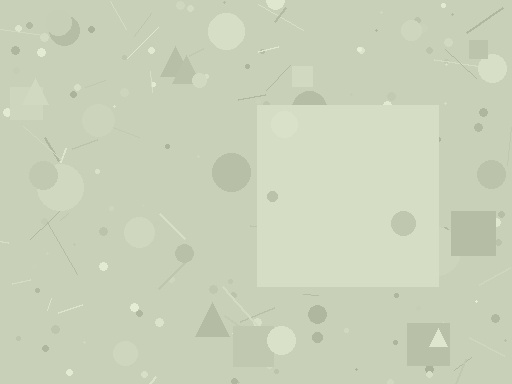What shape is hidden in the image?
A square is hidden in the image.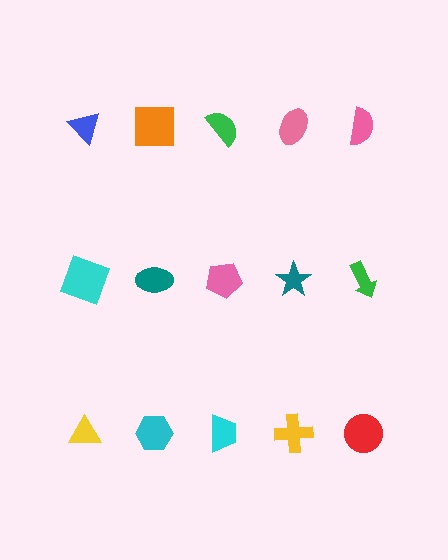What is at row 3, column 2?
A cyan hexagon.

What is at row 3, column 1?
A yellow triangle.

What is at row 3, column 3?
A cyan trapezoid.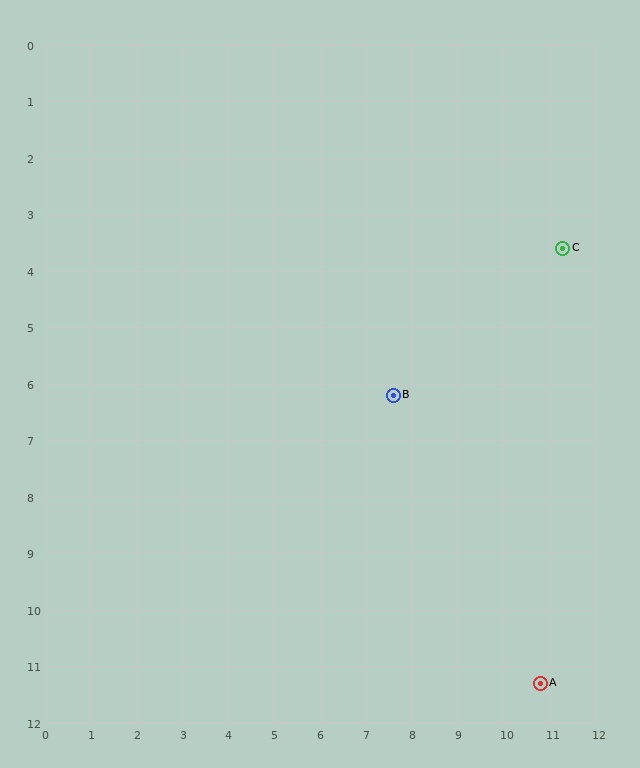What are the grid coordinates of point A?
Point A is at approximately (10.8, 11.3).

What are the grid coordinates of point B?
Point B is at approximately (7.6, 6.2).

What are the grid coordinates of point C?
Point C is at approximately (11.3, 3.6).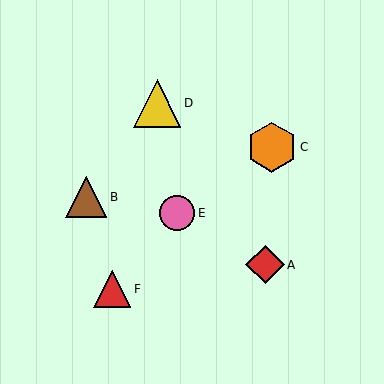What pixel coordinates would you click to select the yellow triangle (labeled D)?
Click at (157, 103) to select the yellow triangle D.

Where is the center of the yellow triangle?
The center of the yellow triangle is at (157, 103).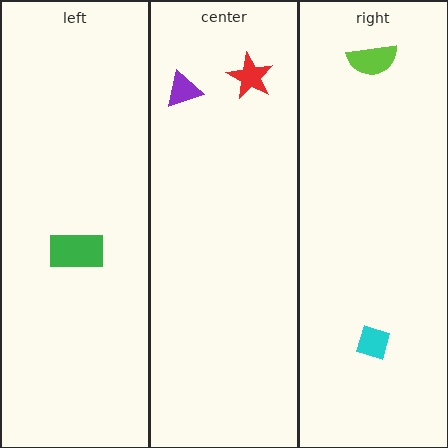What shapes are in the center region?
The red star, the purple triangle.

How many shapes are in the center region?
2.